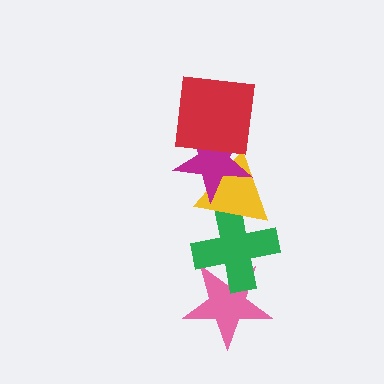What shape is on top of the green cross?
The yellow triangle is on top of the green cross.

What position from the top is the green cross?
The green cross is 4th from the top.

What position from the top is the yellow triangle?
The yellow triangle is 3rd from the top.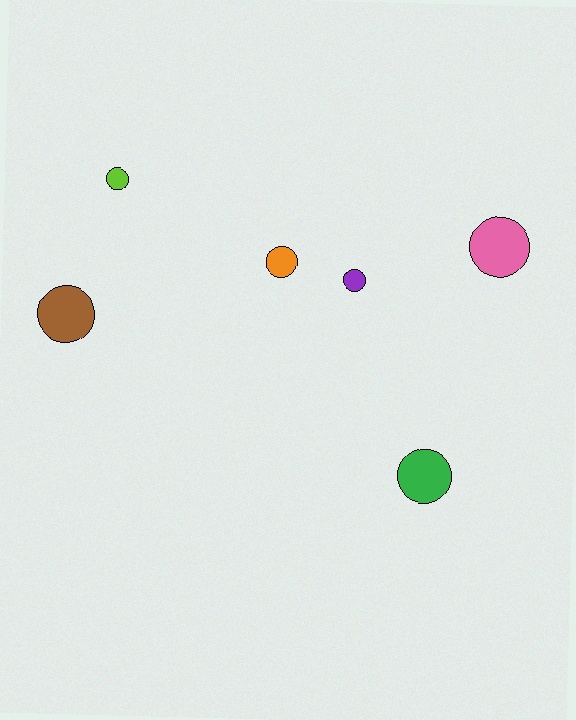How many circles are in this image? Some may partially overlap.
There are 6 circles.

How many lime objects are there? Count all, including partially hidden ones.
There is 1 lime object.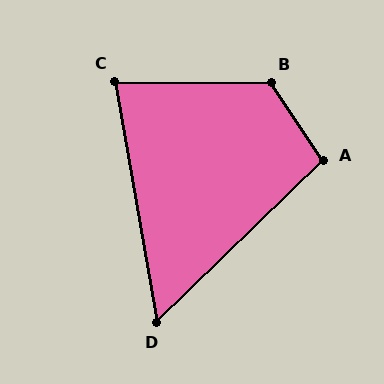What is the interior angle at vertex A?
Approximately 100 degrees (obtuse).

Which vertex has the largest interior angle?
B, at approximately 124 degrees.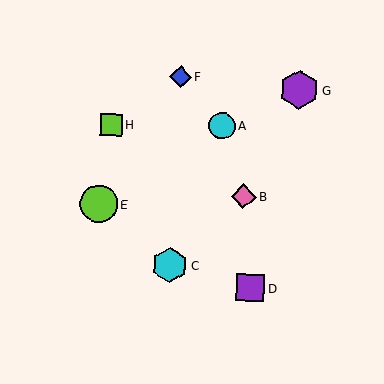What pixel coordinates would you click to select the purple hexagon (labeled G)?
Click at (299, 90) to select the purple hexagon G.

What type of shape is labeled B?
Shape B is a pink diamond.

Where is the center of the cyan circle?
The center of the cyan circle is at (222, 126).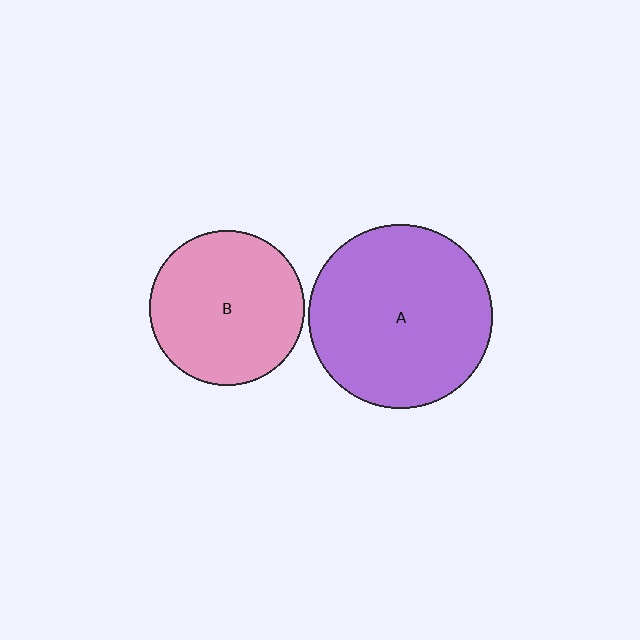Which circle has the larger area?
Circle A (purple).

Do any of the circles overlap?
No, none of the circles overlap.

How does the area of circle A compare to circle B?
Approximately 1.4 times.